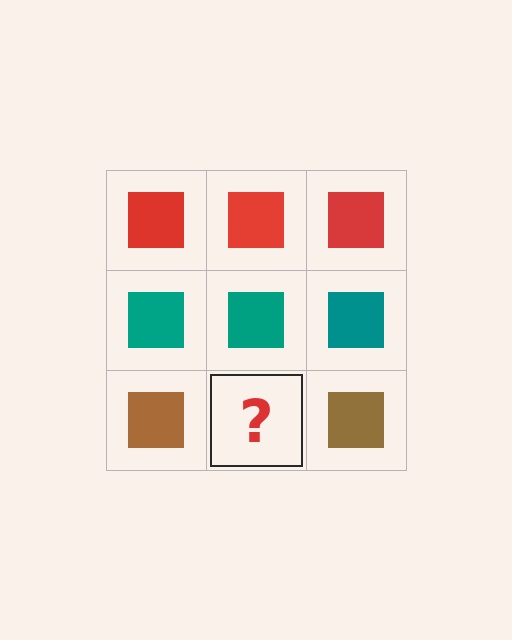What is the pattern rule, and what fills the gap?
The rule is that each row has a consistent color. The gap should be filled with a brown square.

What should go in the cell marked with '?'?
The missing cell should contain a brown square.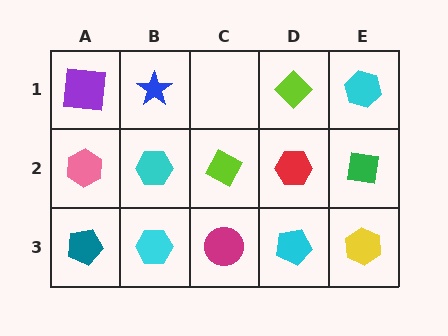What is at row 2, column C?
A lime diamond.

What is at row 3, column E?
A yellow hexagon.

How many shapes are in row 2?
5 shapes.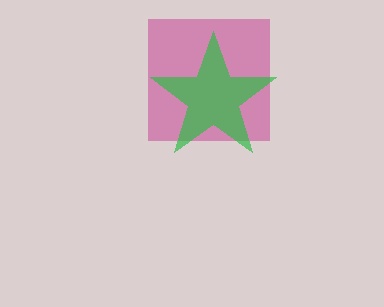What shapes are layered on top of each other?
The layered shapes are: a magenta square, a green star.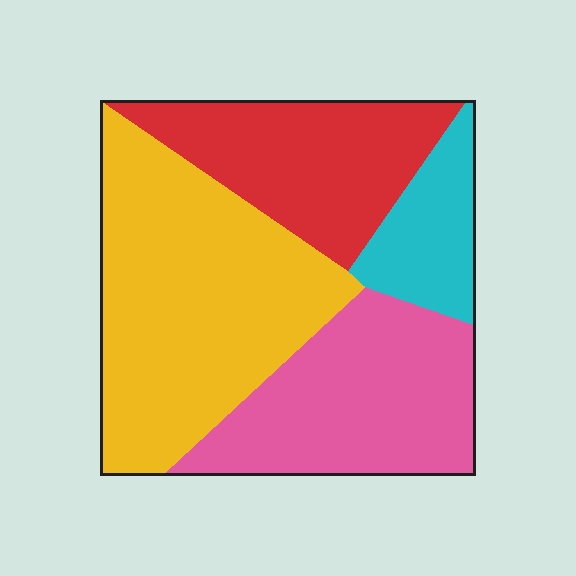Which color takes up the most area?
Yellow, at roughly 40%.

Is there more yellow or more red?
Yellow.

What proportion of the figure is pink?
Pink covers roughly 25% of the figure.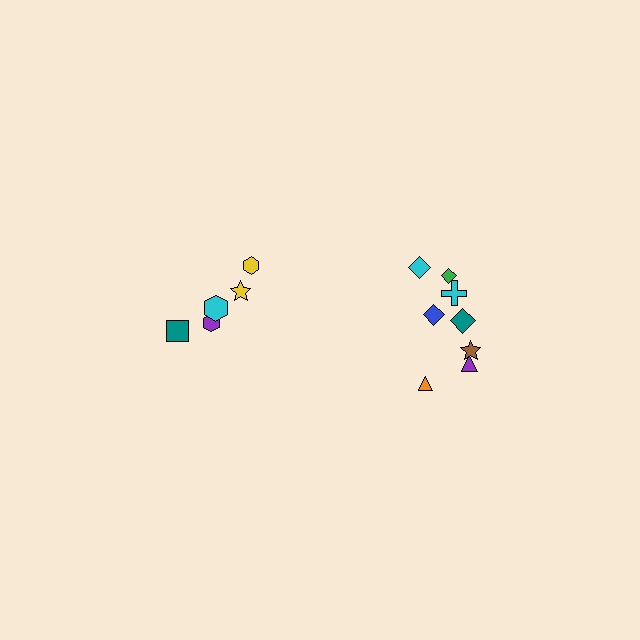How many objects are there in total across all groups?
There are 13 objects.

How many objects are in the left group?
There are 5 objects.